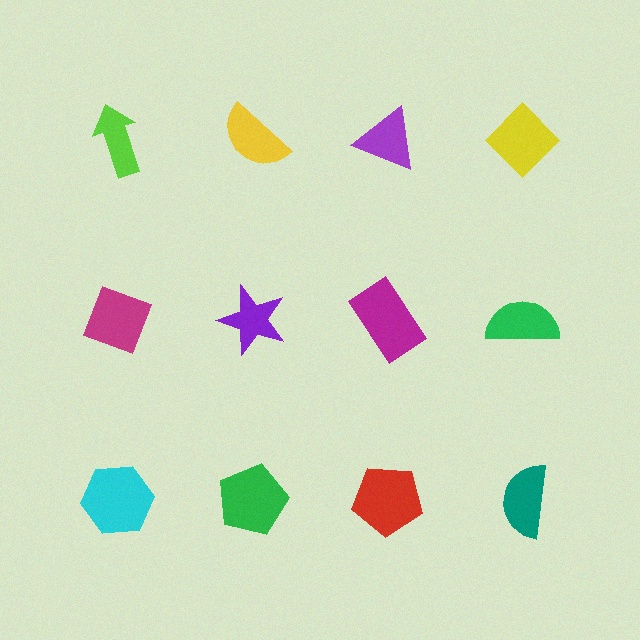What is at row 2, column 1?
A magenta diamond.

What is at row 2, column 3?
A magenta rectangle.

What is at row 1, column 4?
A yellow diamond.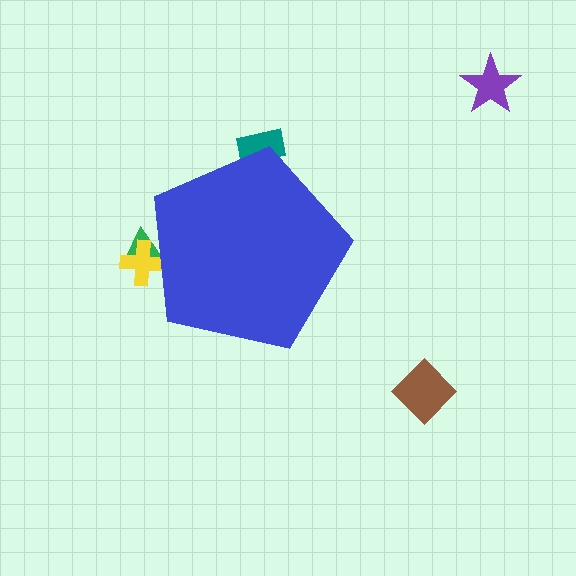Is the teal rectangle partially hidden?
Yes, the teal rectangle is partially hidden behind the blue pentagon.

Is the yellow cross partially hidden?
Yes, the yellow cross is partially hidden behind the blue pentagon.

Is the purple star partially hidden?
No, the purple star is fully visible.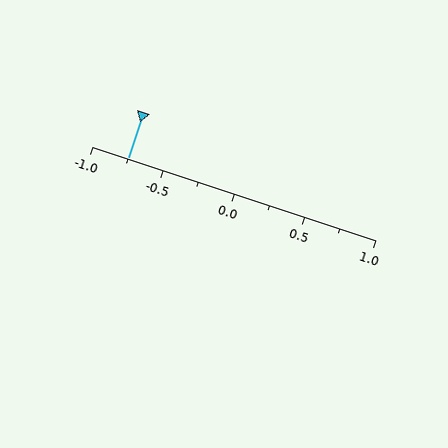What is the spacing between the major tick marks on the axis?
The major ticks are spaced 0.5 apart.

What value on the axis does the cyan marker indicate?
The marker indicates approximately -0.75.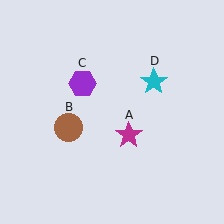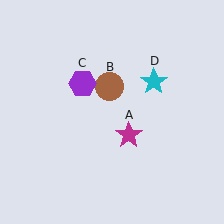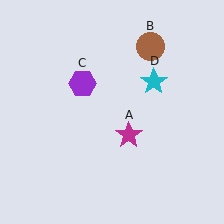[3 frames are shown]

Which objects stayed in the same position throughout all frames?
Magenta star (object A) and purple hexagon (object C) and cyan star (object D) remained stationary.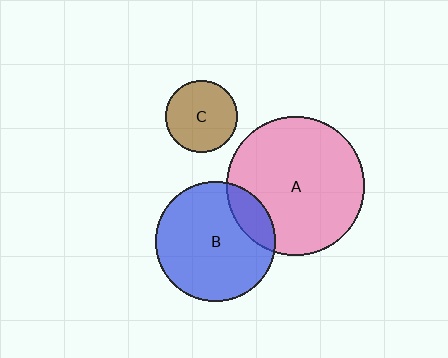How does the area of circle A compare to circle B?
Approximately 1.3 times.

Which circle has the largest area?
Circle A (pink).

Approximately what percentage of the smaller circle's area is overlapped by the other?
Approximately 15%.